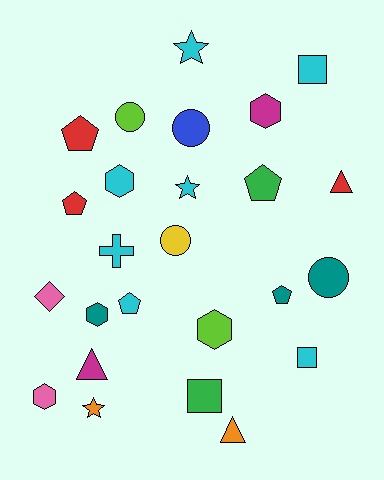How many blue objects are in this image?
There is 1 blue object.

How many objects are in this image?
There are 25 objects.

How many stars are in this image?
There are 3 stars.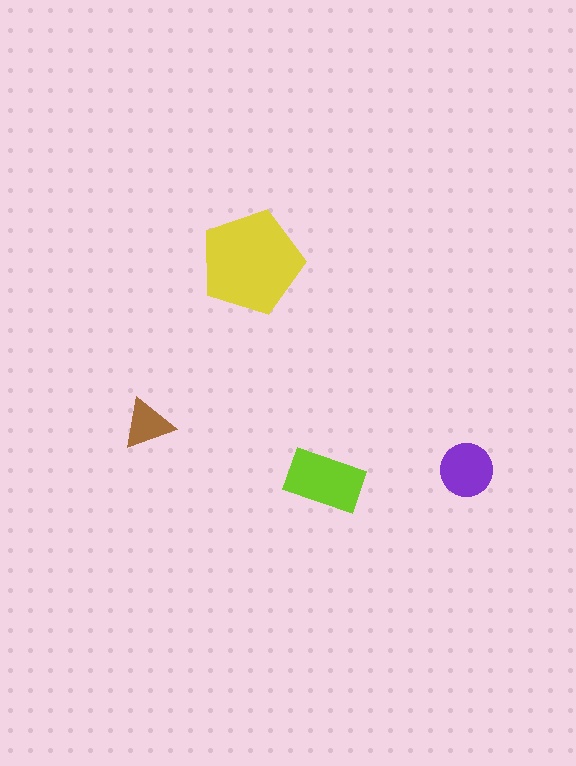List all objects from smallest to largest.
The brown triangle, the purple circle, the lime rectangle, the yellow pentagon.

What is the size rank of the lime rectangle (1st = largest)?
2nd.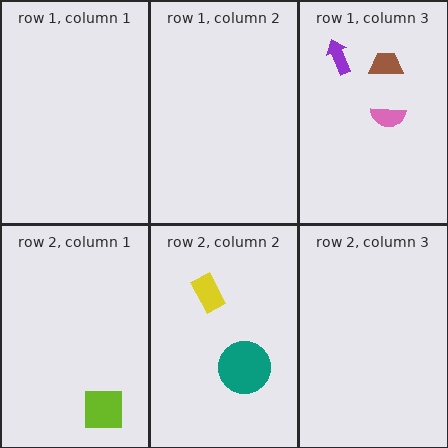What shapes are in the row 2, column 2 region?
The teal circle, the yellow rectangle.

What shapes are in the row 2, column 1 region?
The lime square.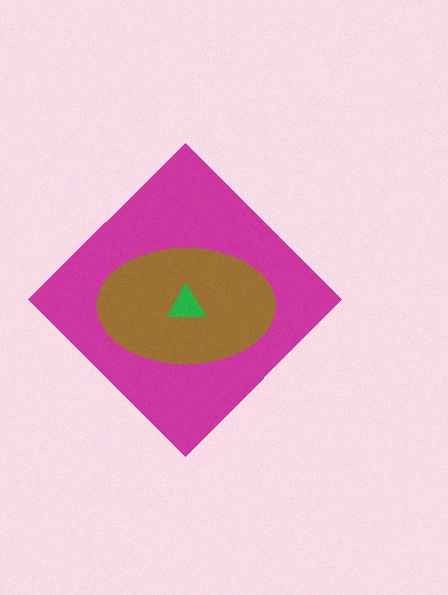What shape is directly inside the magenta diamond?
The brown ellipse.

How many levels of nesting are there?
3.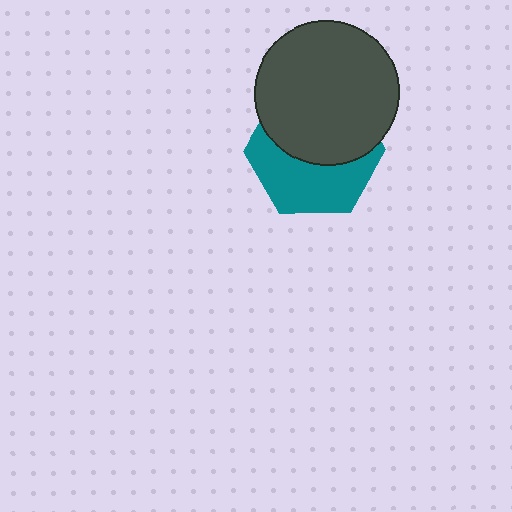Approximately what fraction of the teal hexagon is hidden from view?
Roughly 53% of the teal hexagon is hidden behind the dark gray circle.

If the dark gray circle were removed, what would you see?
You would see the complete teal hexagon.